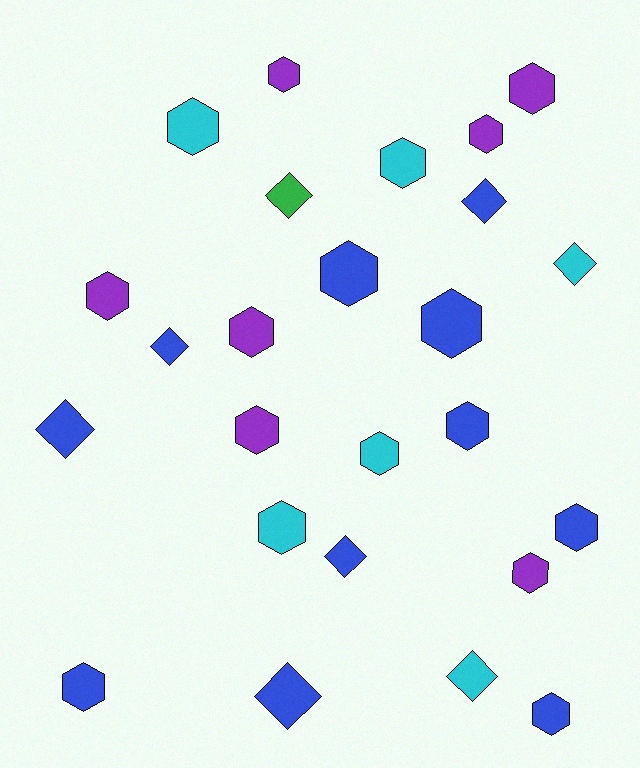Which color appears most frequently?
Blue, with 11 objects.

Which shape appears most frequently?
Hexagon, with 17 objects.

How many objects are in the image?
There are 25 objects.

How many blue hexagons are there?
There are 6 blue hexagons.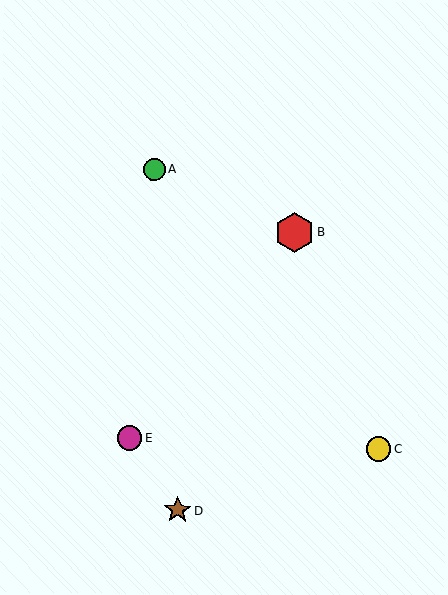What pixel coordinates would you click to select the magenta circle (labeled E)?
Click at (130, 438) to select the magenta circle E.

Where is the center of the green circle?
The center of the green circle is at (154, 169).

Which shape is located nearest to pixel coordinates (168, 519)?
The brown star (labeled D) at (178, 510) is nearest to that location.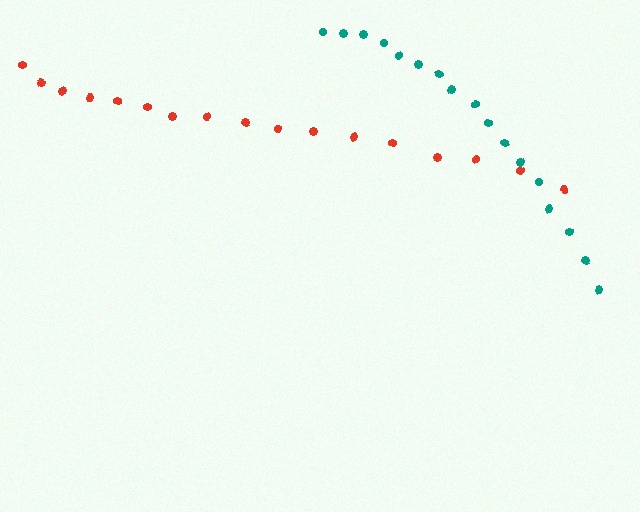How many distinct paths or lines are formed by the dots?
There are 2 distinct paths.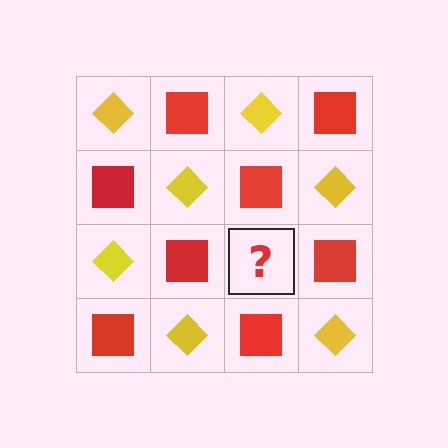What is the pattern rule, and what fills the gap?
The rule is that it alternates yellow diamond and red square in a checkerboard pattern. The gap should be filled with a yellow diamond.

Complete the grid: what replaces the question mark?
The question mark should be replaced with a yellow diamond.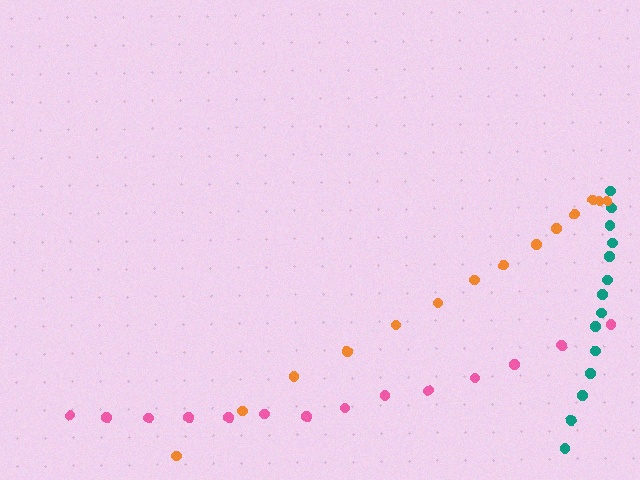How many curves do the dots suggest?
There are 3 distinct paths.